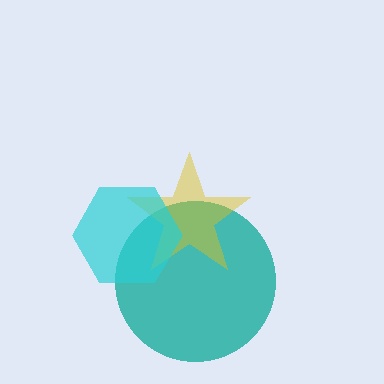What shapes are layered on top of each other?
The layered shapes are: a teal circle, a yellow star, a cyan hexagon.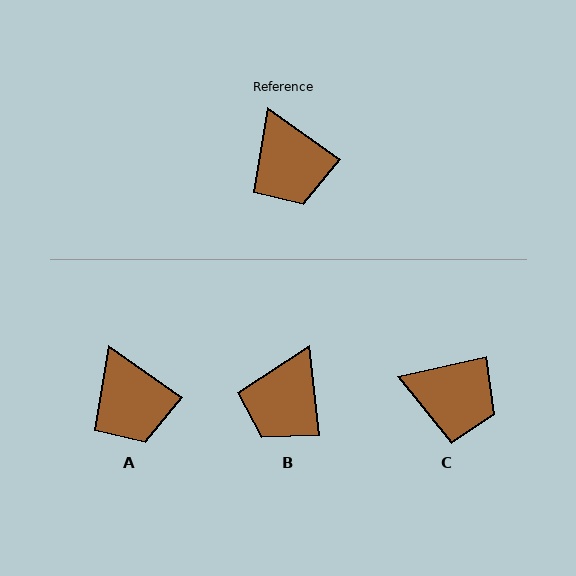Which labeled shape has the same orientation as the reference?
A.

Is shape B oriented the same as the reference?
No, it is off by about 48 degrees.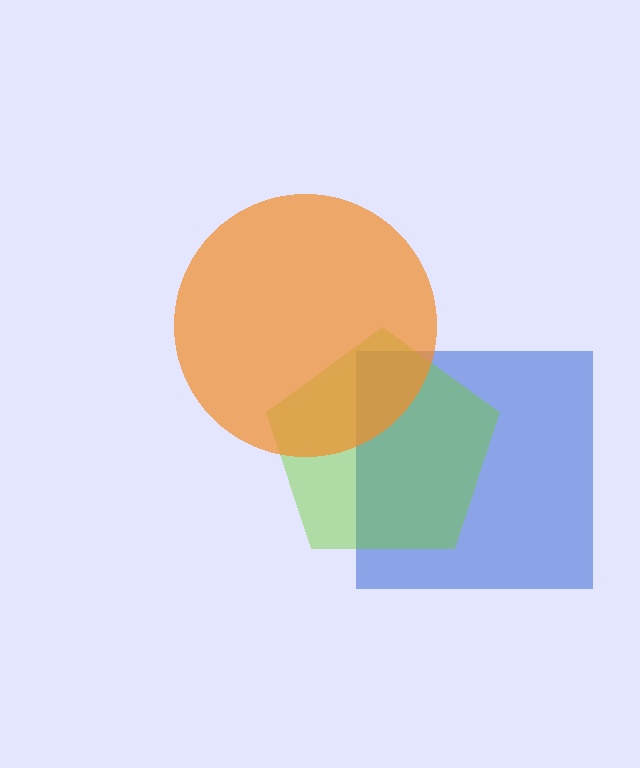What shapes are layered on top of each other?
The layered shapes are: a blue square, a lime pentagon, an orange circle.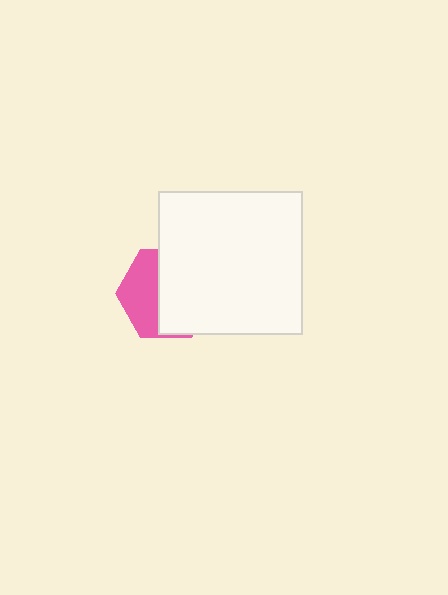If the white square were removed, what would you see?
You would see the complete pink hexagon.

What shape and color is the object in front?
The object in front is a white square.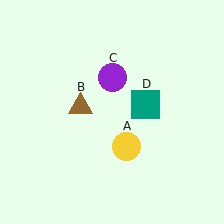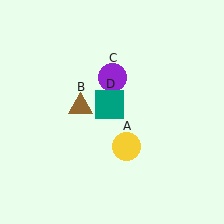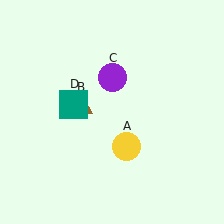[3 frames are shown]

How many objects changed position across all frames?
1 object changed position: teal square (object D).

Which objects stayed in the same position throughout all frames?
Yellow circle (object A) and brown triangle (object B) and purple circle (object C) remained stationary.